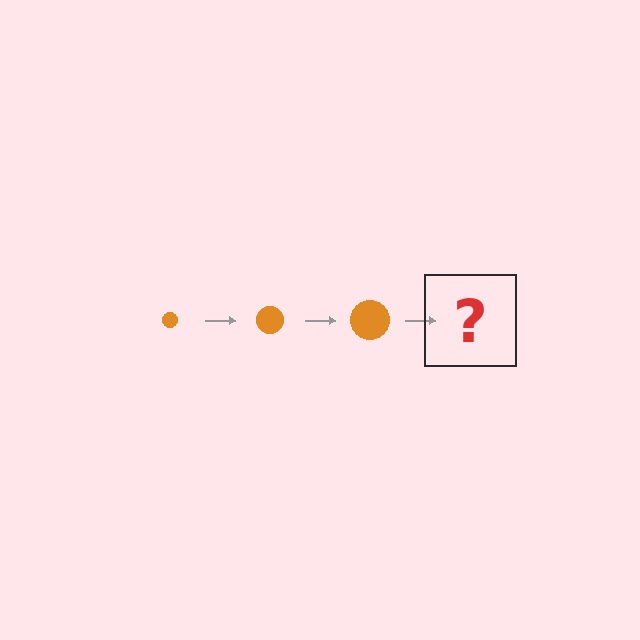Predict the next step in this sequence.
The next step is an orange circle, larger than the previous one.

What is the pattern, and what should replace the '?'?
The pattern is that the circle gets progressively larger each step. The '?' should be an orange circle, larger than the previous one.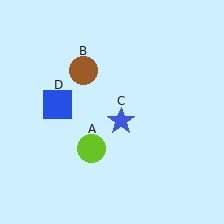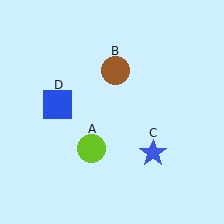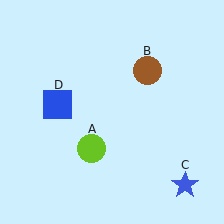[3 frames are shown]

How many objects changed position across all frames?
2 objects changed position: brown circle (object B), blue star (object C).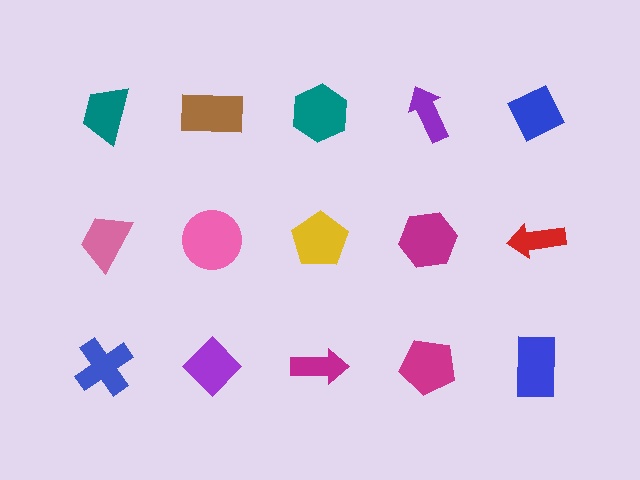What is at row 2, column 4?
A magenta hexagon.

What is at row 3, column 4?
A magenta pentagon.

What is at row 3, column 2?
A purple diamond.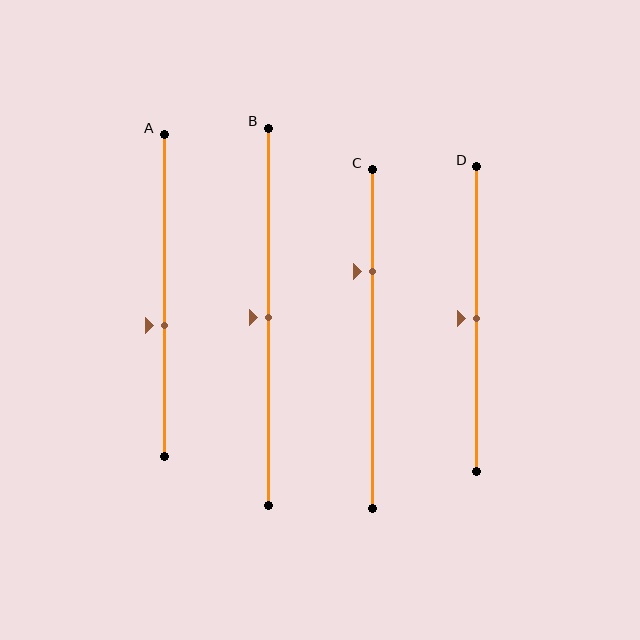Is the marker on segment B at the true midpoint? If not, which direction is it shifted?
Yes, the marker on segment B is at the true midpoint.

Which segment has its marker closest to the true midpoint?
Segment B has its marker closest to the true midpoint.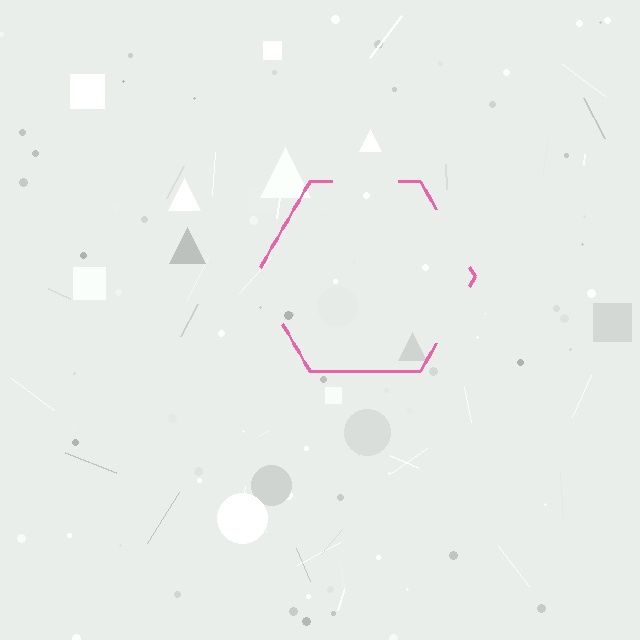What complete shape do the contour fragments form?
The contour fragments form a hexagon.